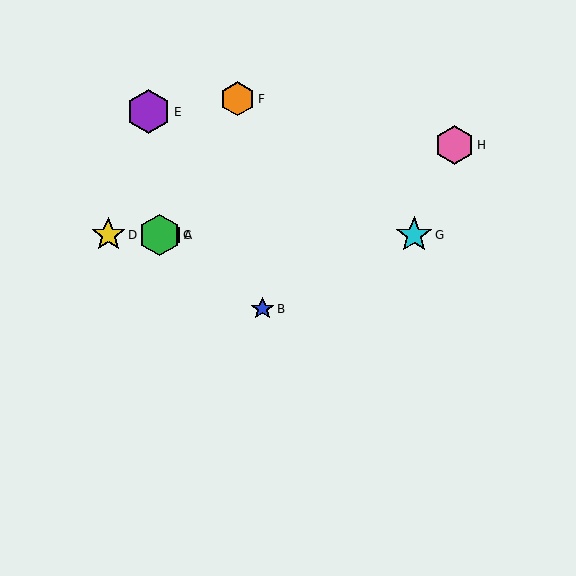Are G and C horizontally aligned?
Yes, both are at y≈235.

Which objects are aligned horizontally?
Objects A, C, D, G are aligned horizontally.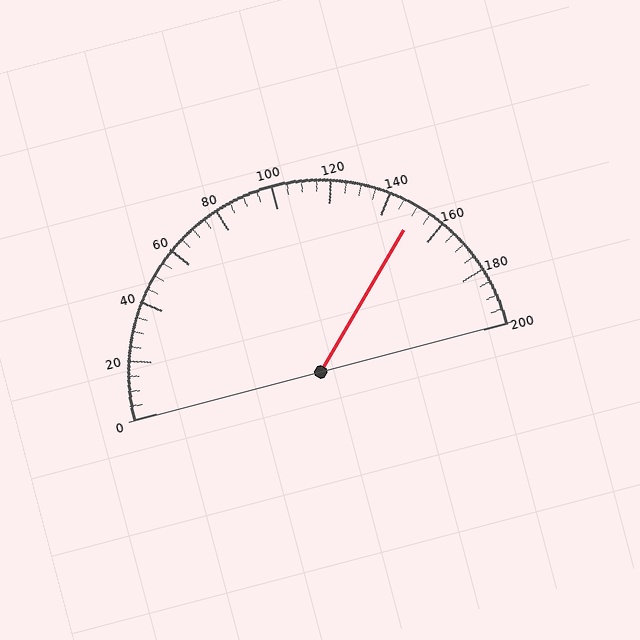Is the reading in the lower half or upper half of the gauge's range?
The reading is in the upper half of the range (0 to 200).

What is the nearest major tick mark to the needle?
The nearest major tick mark is 160.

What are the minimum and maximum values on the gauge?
The gauge ranges from 0 to 200.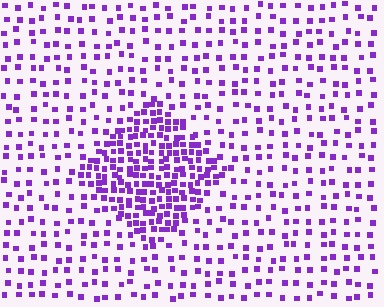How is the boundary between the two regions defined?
The boundary is defined by a change in element density (approximately 2.6x ratio). All elements are the same color, size, and shape.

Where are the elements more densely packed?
The elements are more densely packed inside the diamond boundary.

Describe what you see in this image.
The image contains small purple elements arranged at two different densities. A diamond-shaped region is visible where the elements are more densely packed than the surrounding area.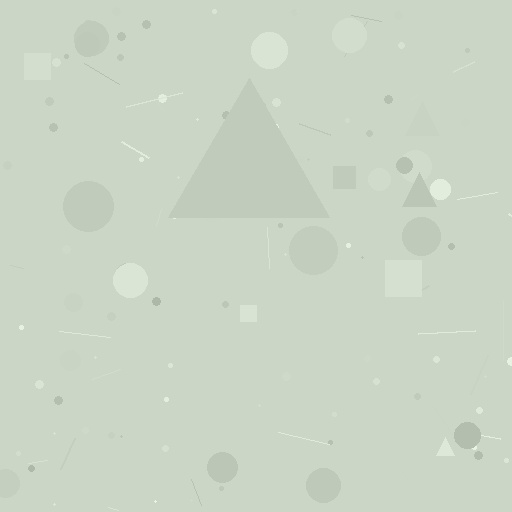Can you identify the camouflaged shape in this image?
The camouflaged shape is a triangle.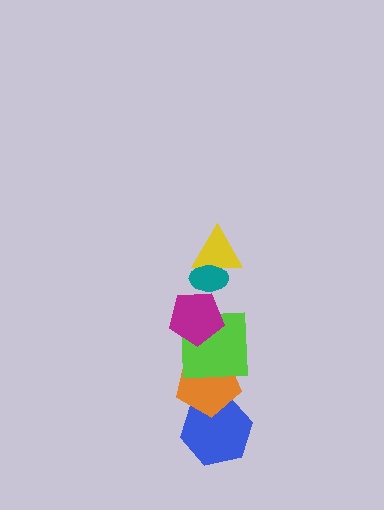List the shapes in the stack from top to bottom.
From top to bottom: the teal ellipse, the yellow triangle, the magenta pentagon, the lime square, the orange pentagon, the blue hexagon.